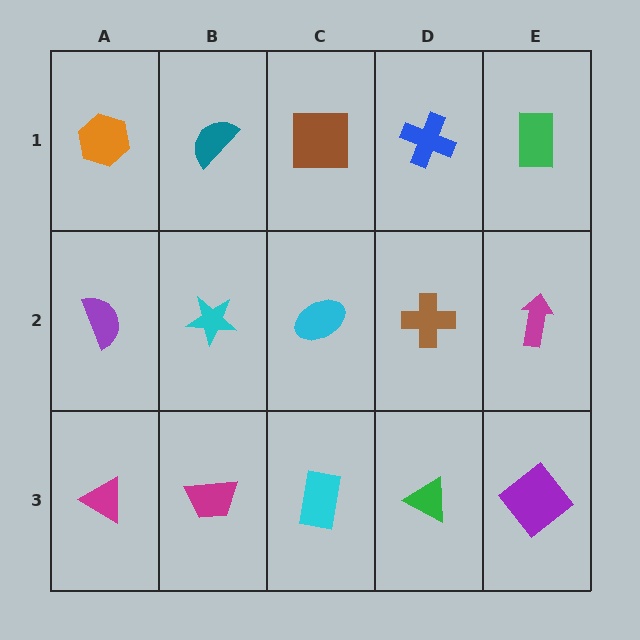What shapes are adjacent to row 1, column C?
A cyan ellipse (row 2, column C), a teal semicircle (row 1, column B), a blue cross (row 1, column D).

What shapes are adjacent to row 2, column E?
A green rectangle (row 1, column E), a purple diamond (row 3, column E), a brown cross (row 2, column D).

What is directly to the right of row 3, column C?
A green triangle.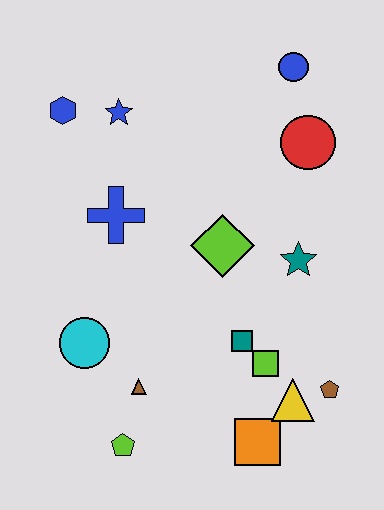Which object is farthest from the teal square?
The blue hexagon is farthest from the teal square.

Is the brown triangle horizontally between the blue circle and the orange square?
No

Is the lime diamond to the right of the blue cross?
Yes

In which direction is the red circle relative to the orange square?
The red circle is above the orange square.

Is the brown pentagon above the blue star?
No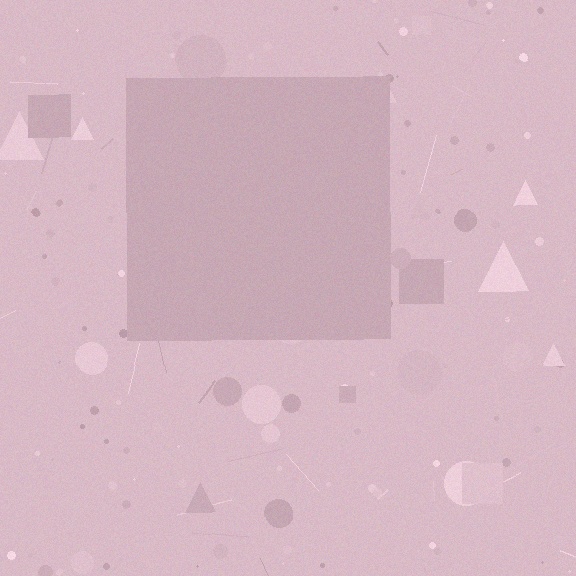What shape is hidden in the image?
A square is hidden in the image.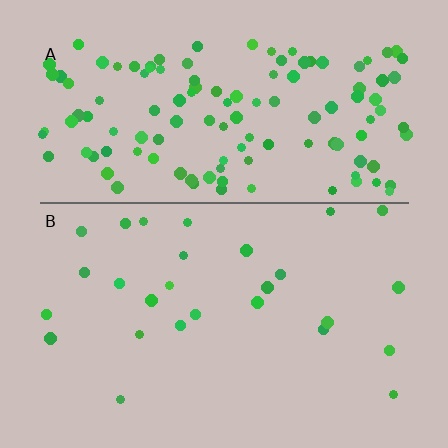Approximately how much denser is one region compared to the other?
Approximately 4.8× — region A over region B.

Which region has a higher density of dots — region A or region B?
A (the top).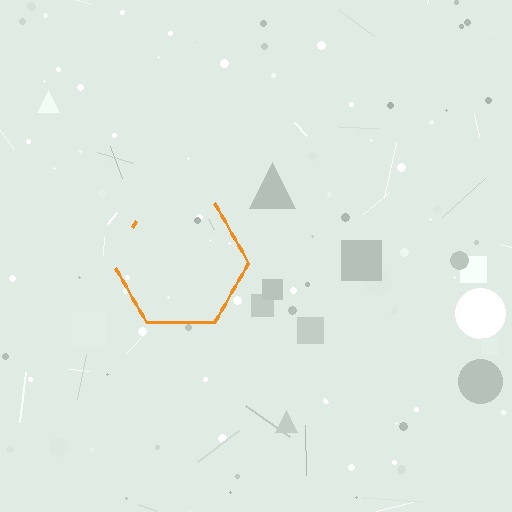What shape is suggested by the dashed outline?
The dashed outline suggests a hexagon.